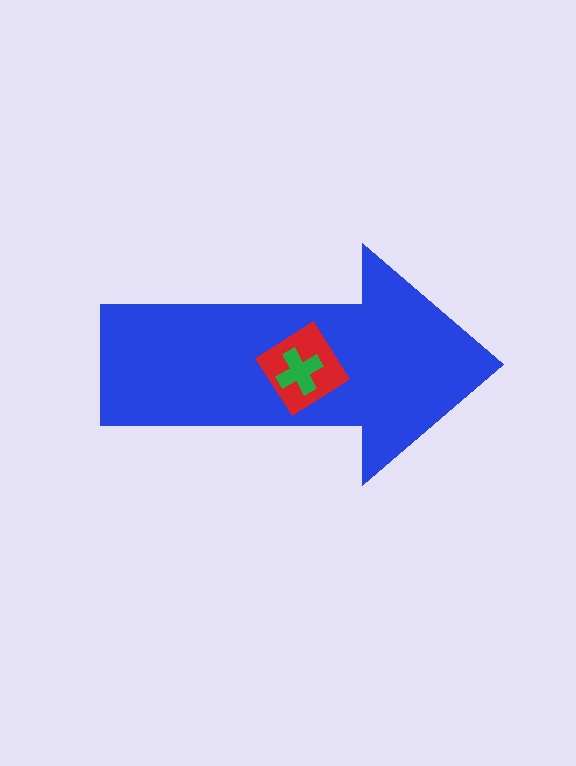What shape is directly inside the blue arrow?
The red diamond.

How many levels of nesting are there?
3.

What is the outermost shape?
The blue arrow.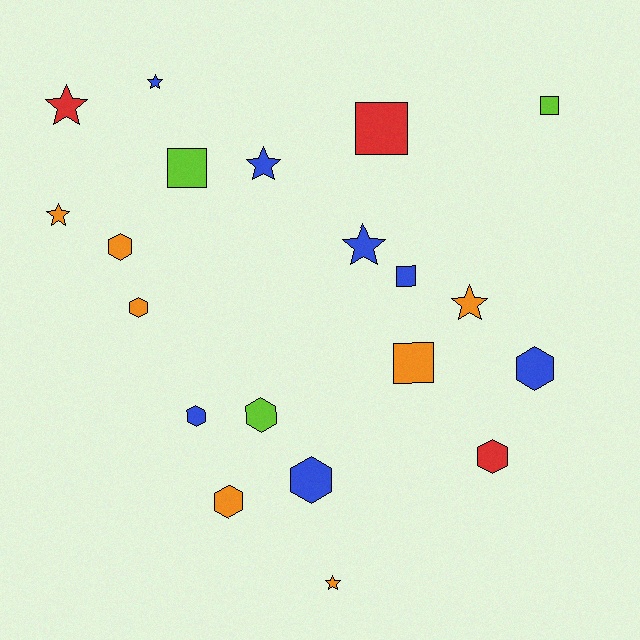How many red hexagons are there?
There is 1 red hexagon.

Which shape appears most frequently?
Hexagon, with 8 objects.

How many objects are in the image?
There are 20 objects.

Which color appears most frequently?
Blue, with 7 objects.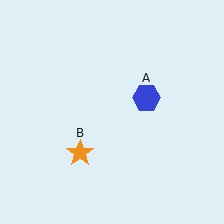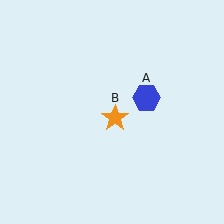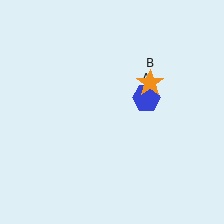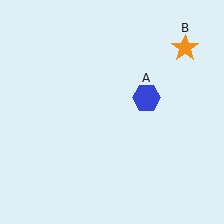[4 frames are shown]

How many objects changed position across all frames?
1 object changed position: orange star (object B).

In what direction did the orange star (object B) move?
The orange star (object B) moved up and to the right.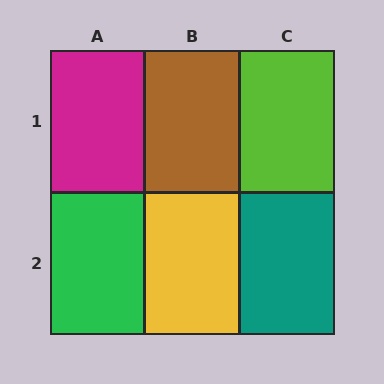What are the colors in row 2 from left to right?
Green, yellow, teal.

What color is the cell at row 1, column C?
Lime.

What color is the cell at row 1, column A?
Magenta.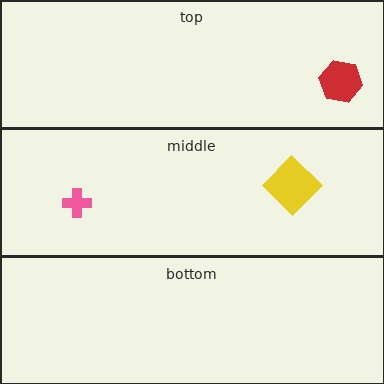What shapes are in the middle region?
The pink cross, the yellow diamond.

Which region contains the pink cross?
The middle region.